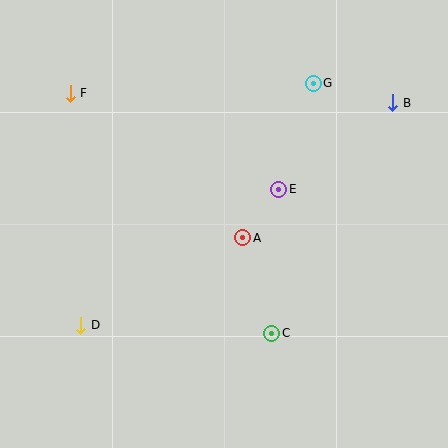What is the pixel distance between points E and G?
The distance between E and G is 111 pixels.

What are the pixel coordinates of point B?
Point B is at (393, 103).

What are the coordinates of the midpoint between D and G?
The midpoint between D and G is at (197, 204).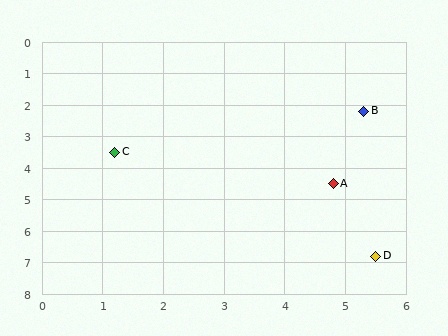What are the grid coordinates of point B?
Point B is at approximately (5.3, 2.2).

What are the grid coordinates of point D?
Point D is at approximately (5.5, 6.8).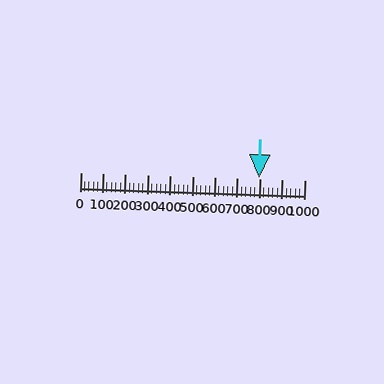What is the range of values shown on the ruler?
The ruler shows values from 0 to 1000.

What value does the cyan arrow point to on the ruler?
The cyan arrow points to approximately 797.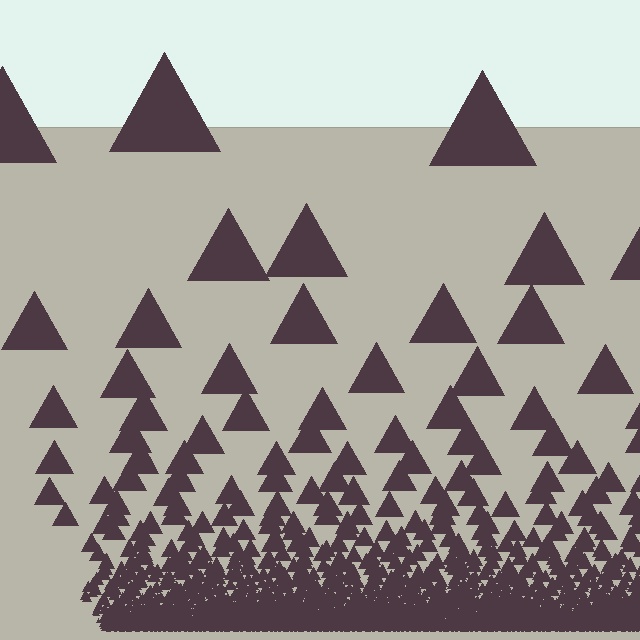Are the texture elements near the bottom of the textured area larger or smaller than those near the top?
Smaller. The gradient is inverted — elements near the bottom are smaller and denser.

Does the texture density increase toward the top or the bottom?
Density increases toward the bottom.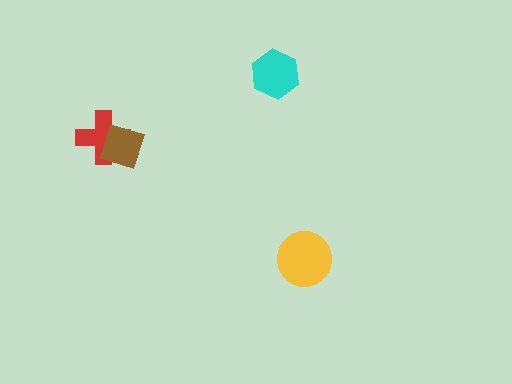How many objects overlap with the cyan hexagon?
0 objects overlap with the cyan hexagon.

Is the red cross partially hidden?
Yes, it is partially covered by another shape.